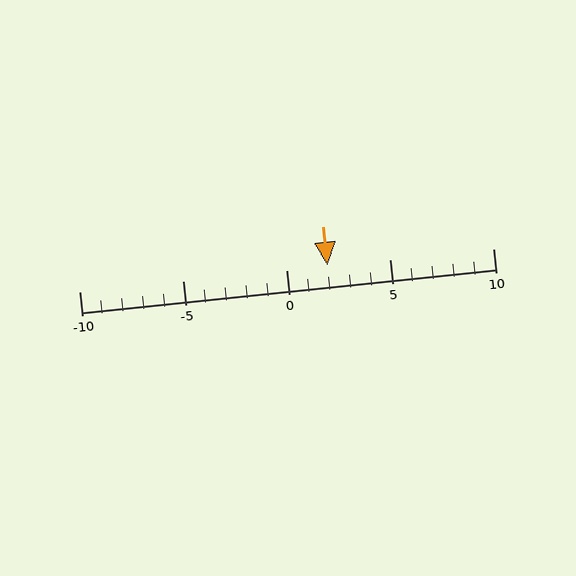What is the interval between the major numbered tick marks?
The major tick marks are spaced 5 units apart.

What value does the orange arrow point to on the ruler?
The orange arrow points to approximately 2.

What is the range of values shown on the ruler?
The ruler shows values from -10 to 10.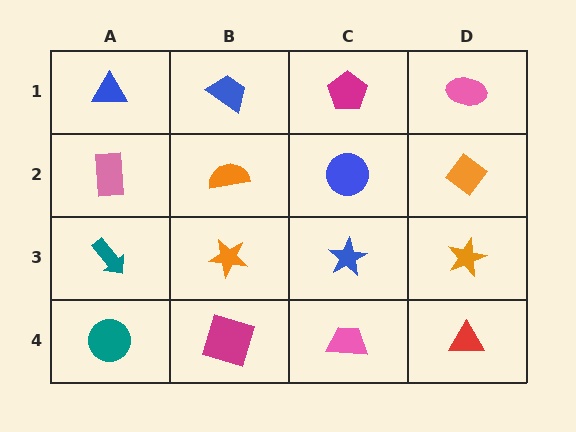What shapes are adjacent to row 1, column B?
An orange semicircle (row 2, column B), a blue triangle (row 1, column A), a magenta pentagon (row 1, column C).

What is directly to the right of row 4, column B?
A pink trapezoid.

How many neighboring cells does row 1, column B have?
3.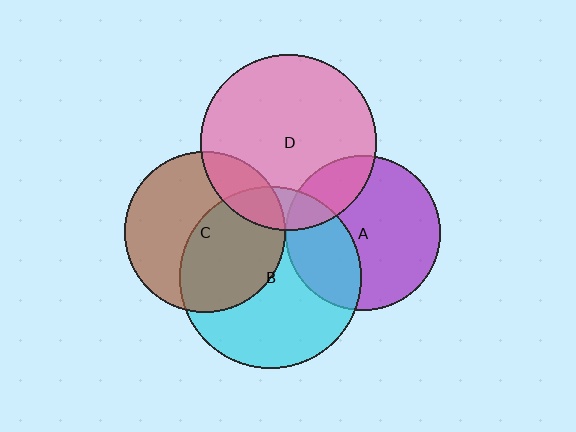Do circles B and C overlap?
Yes.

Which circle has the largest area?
Circle B (cyan).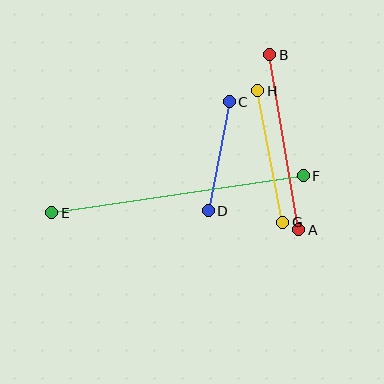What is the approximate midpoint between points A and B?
The midpoint is at approximately (284, 142) pixels.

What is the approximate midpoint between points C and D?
The midpoint is at approximately (219, 156) pixels.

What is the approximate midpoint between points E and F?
The midpoint is at approximately (177, 194) pixels.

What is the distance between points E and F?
The distance is approximately 254 pixels.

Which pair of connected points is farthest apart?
Points E and F are farthest apart.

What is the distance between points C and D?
The distance is approximately 111 pixels.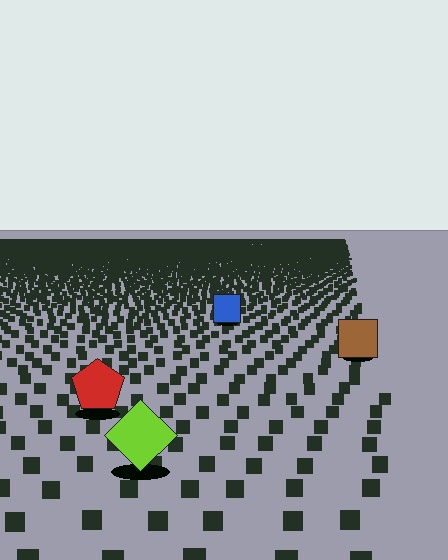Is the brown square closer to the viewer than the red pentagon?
No. The red pentagon is closer — you can tell from the texture gradient: the ground texture is coarser near it.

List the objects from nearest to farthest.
From nearest to farthest: the lime diamond, the red pentagon, the brown square, the blue square.